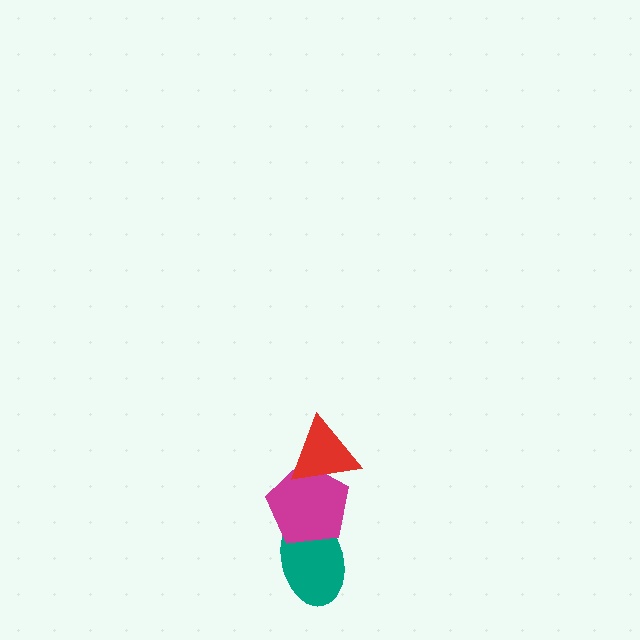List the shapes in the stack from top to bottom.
From top to bottom: the red triangle, the magenta pentagon, the teal ellipse.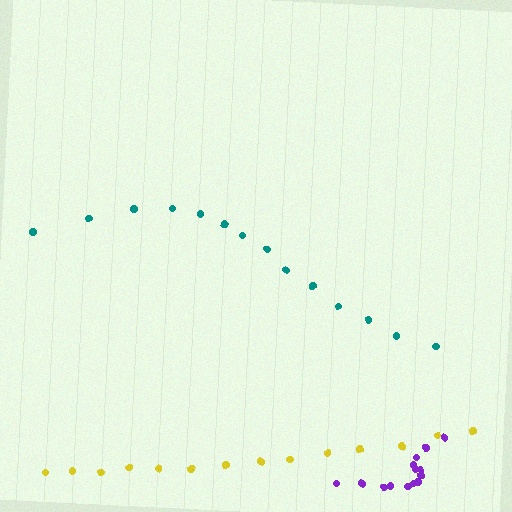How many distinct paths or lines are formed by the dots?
There are 3 distinct paths.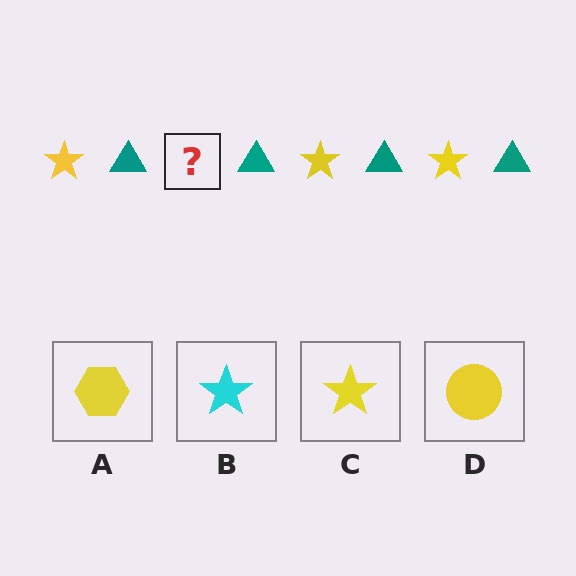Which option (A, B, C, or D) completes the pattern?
C.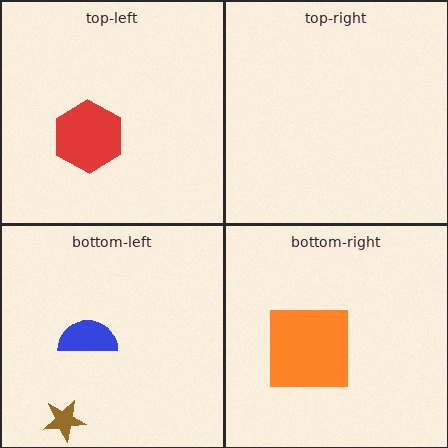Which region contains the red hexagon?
The top-left region.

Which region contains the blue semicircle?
The bottom-left region.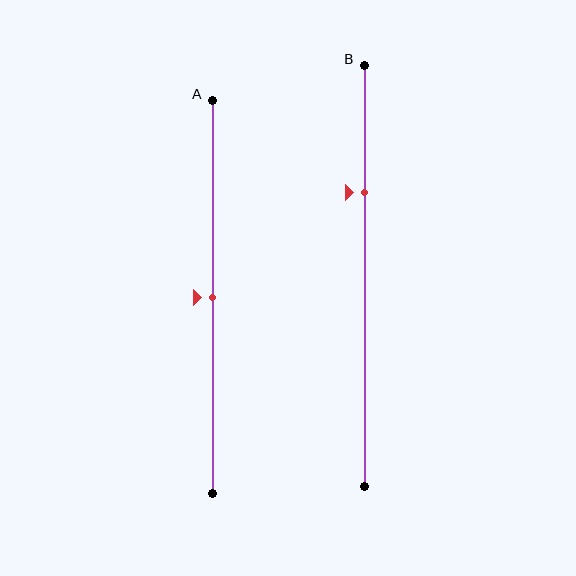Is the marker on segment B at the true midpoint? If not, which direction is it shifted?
No, the marker on segment B is shifted upward by about 20% of the segment length.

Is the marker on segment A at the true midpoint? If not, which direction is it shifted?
Yes, the marker on segment A is at the true midpoint.